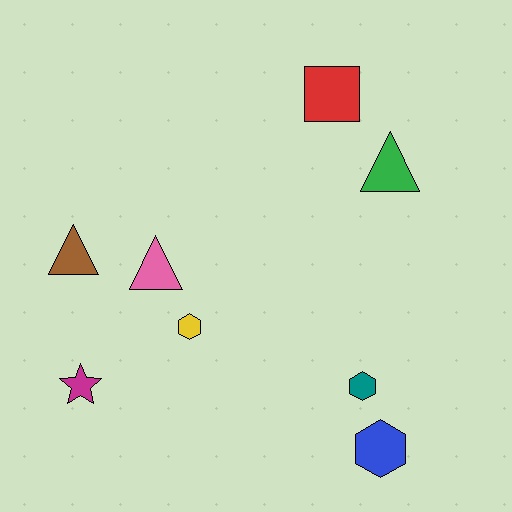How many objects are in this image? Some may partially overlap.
There are 8 objects.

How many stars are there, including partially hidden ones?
There is 1 star.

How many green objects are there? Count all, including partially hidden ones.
There is 1 green object.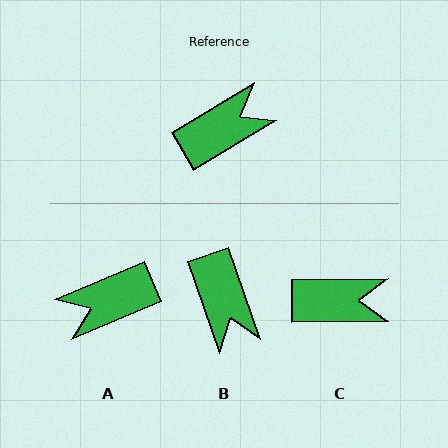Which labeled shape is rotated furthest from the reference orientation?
A, about 172 degrees away.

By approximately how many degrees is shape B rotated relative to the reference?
Approximately 102 degrees clockwise.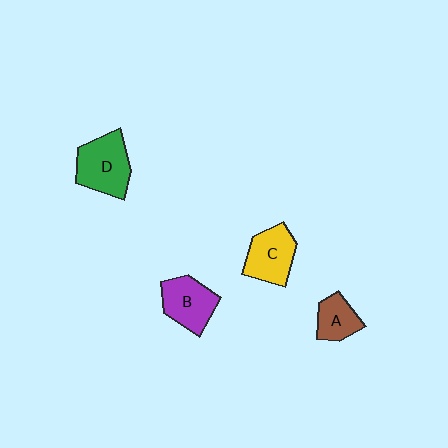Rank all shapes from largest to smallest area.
From largest to smallest: D (green), C (yellow), B (purple), A (brown).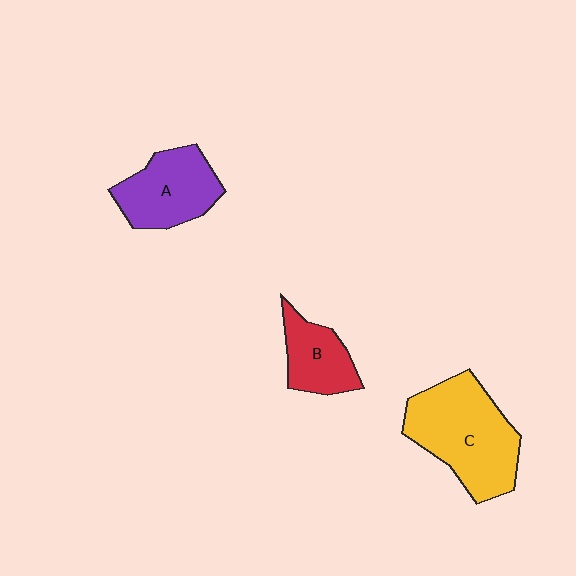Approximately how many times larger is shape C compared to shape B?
Approximately 2.1 times.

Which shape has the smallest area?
Shape B (red).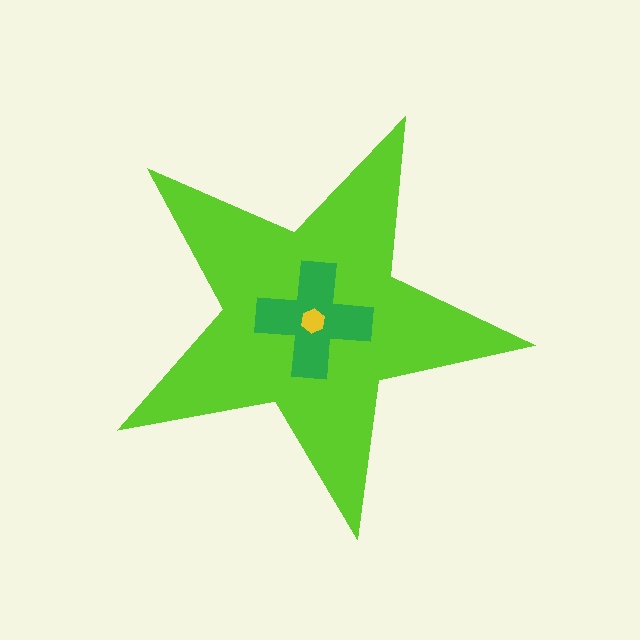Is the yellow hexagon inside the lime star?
Yes.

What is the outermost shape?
The lime star.